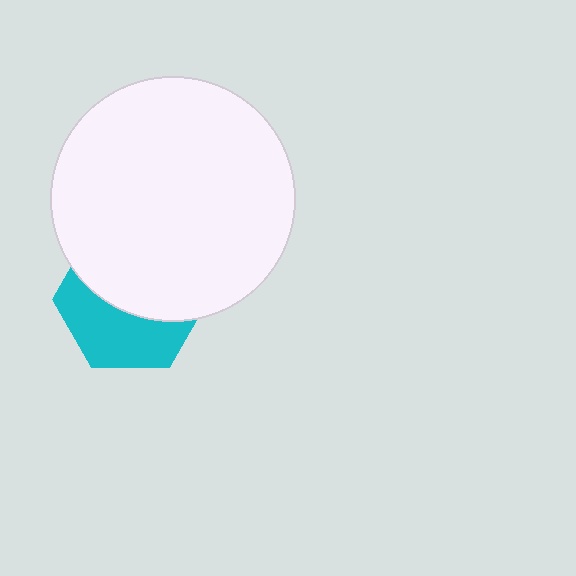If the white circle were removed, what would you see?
You would see the complete cyan hexagon.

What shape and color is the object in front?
The object in front is a white circle.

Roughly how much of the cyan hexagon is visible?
A small part of it is visible (roughly 44%).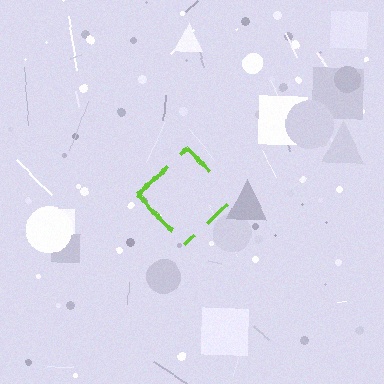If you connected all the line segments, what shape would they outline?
They would outline a diamond.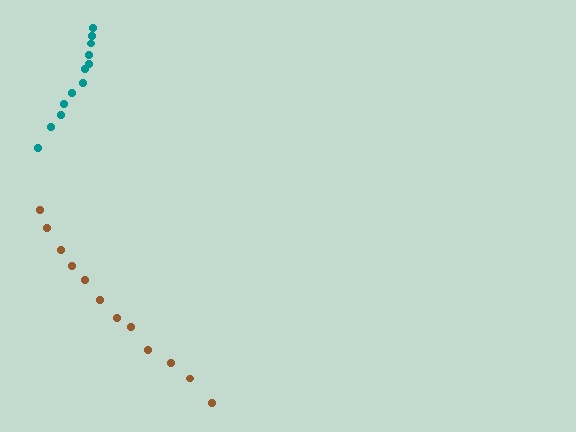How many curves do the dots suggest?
There are 2 distinct paths.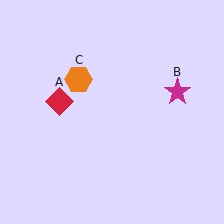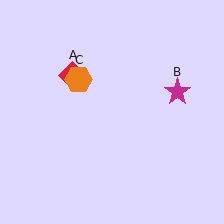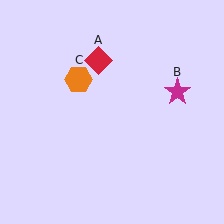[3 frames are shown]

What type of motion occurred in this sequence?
The red diamond (object A) rotated clockwise around the center of the scene.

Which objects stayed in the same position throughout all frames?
Magenta star (object B) and orange hexagon (object C) remained stationary.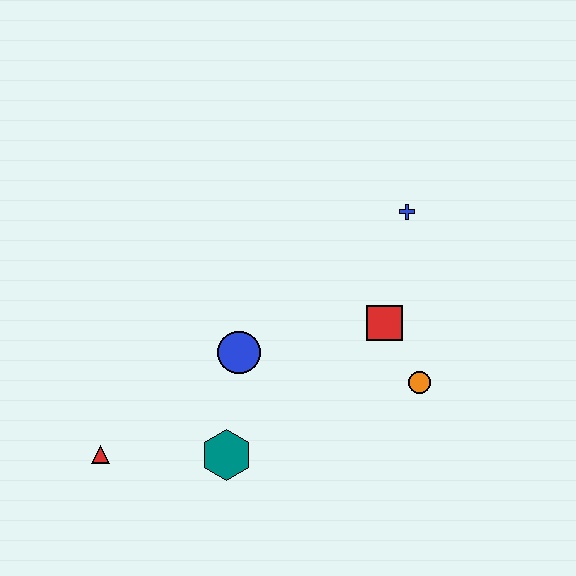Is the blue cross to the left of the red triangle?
No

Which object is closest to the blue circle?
The teal hexagon is closest to the blue circle.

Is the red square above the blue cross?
No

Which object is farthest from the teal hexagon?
The blue cross is farthest from the teal hexagon.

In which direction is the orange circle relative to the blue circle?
The orange circle is to the right of the blue circle.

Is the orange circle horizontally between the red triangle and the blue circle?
No